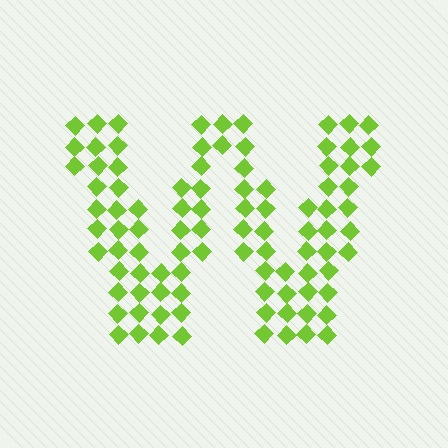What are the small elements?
The small elements are diamonds.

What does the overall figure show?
The overall figure shows the letter W.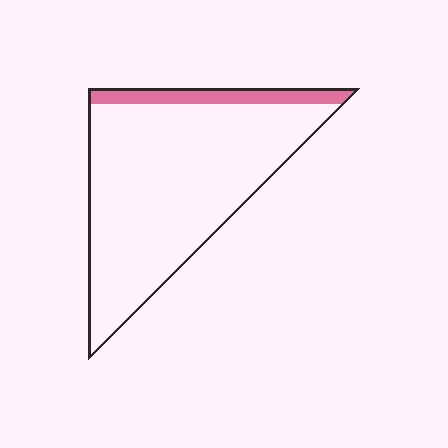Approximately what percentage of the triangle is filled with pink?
Approximately 10%.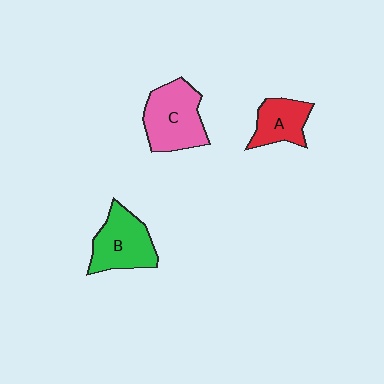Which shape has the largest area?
Shape C (pink).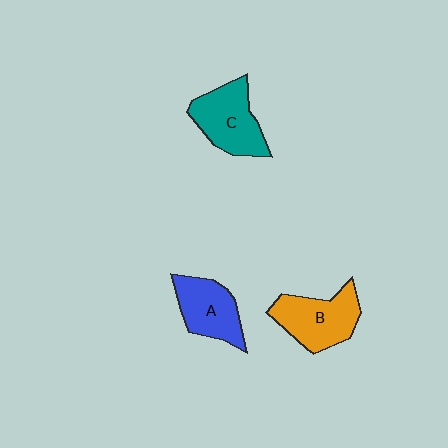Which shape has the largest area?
Shape B (orange).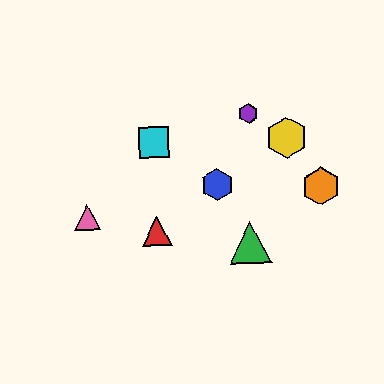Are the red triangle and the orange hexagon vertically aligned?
No, the red triangle is at x≈157 and the orange hexagon is at x≈321.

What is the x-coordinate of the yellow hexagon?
The yellow hexagon is at x≈287.